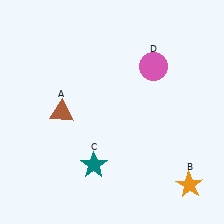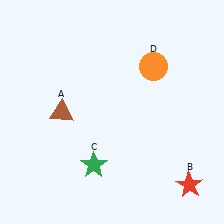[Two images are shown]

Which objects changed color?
B changed from orange to red. C changed from teal to green. D changed from pink to orange.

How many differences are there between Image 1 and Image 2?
There are 3 differences between the two images.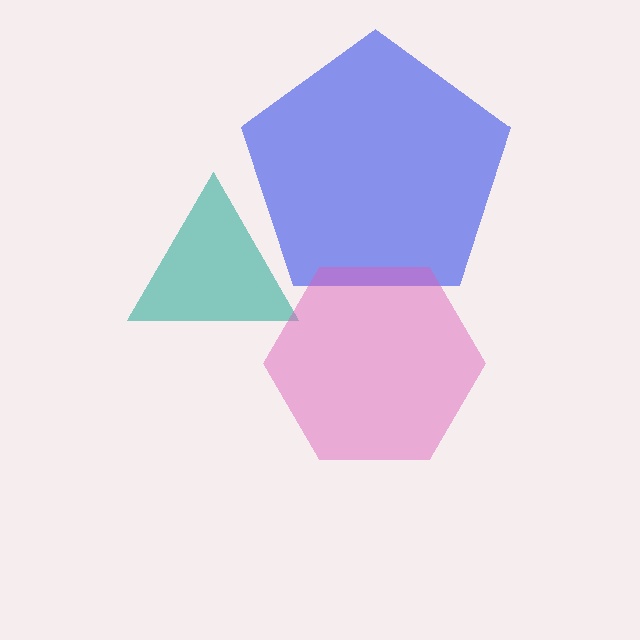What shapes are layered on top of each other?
The layered shapes are: a blue pentagon, a teal triangle, a pink hexagon.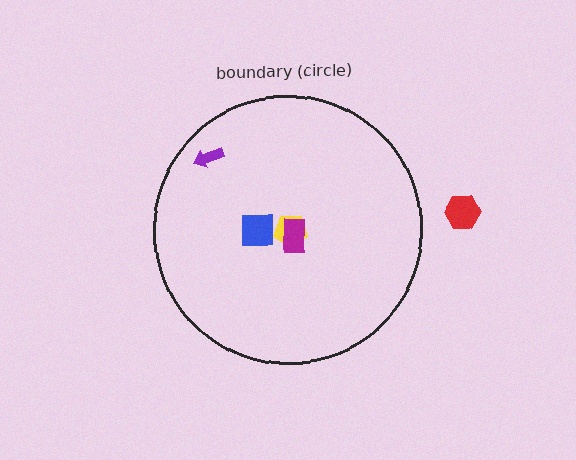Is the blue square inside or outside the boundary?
Inside.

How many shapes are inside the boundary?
4 inside, 1 outside.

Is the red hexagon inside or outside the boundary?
Outside.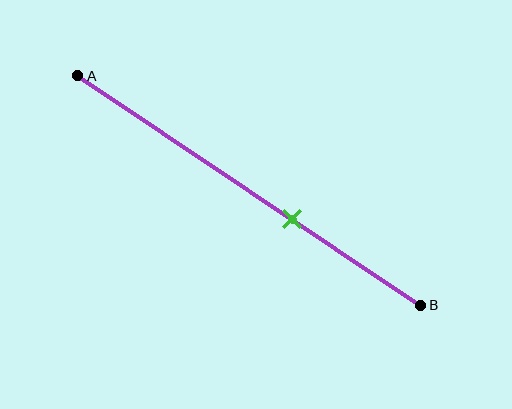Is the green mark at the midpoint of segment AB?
No, the mark is at about 65% from A, not at the 50% midpoint.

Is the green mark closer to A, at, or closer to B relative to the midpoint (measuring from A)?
The green mark is closer to point B than the midpoint of segment AB.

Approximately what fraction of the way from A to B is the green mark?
The green mark is approximately 65% of the way from A to B.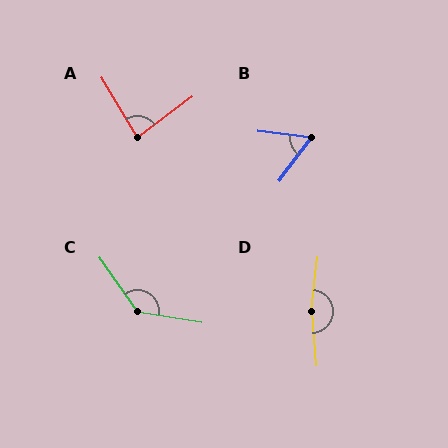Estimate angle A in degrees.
Approximately 84 degrees.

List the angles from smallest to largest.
B (60°), A (84°), C (135°), D (168°).